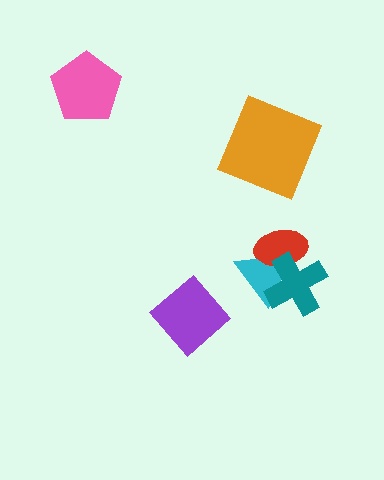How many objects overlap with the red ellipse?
2 objects overlap with the red ellipse.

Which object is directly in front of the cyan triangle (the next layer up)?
The red ellipse is directly in front of the cyan triangle.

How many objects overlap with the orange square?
0 objects overlap with the orange square.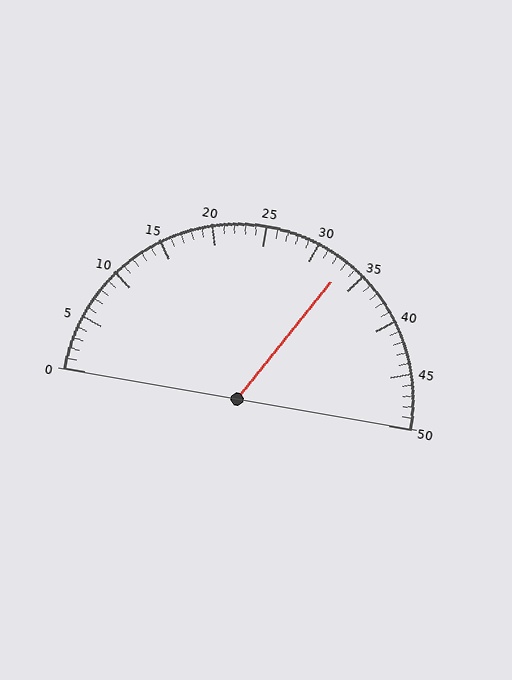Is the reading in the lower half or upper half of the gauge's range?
The reading is in the upper half of the range (0 to 50).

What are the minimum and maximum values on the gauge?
The gauge ranges from 0 to 50.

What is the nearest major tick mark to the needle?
The nearest major tick mark is 35.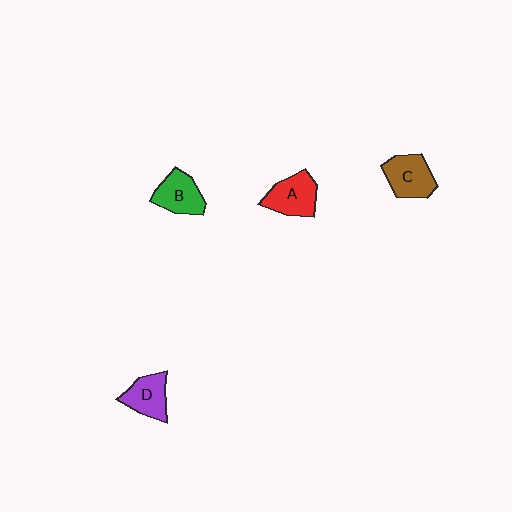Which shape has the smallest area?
Shape D (purple).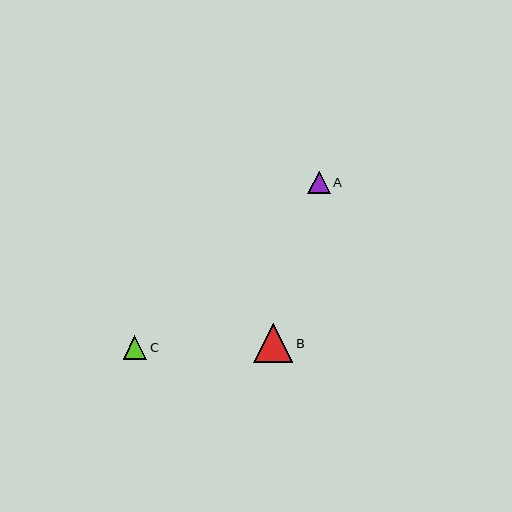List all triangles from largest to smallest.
From largest to smallest: B, C, A.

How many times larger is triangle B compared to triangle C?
Triangle B is approximately 1.6 times the size of triangle C.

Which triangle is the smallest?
Triangle A is the smallest with a size of approximately 22 pixels.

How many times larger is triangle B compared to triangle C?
Triangle B is approximately 1.6 times the size of triangle C.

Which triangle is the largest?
Triangle B is the largest with a size of approximately 39 pixels.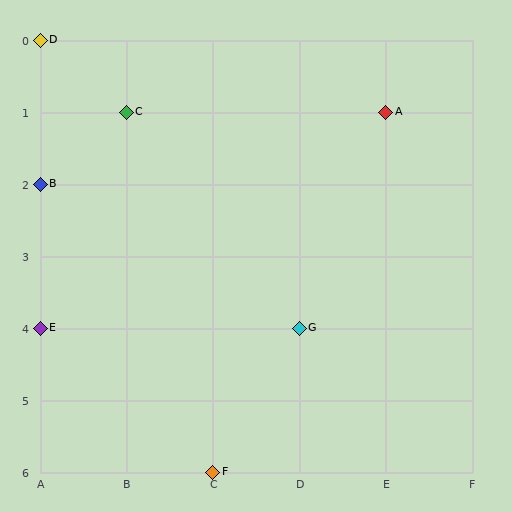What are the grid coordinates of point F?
Point F is at grid coordinates (C, 6).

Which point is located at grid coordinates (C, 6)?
Point F is at (C, 6).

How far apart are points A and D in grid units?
Points A and D are 4 columns and 1 row apart (about 4.1 grid units diagonally).